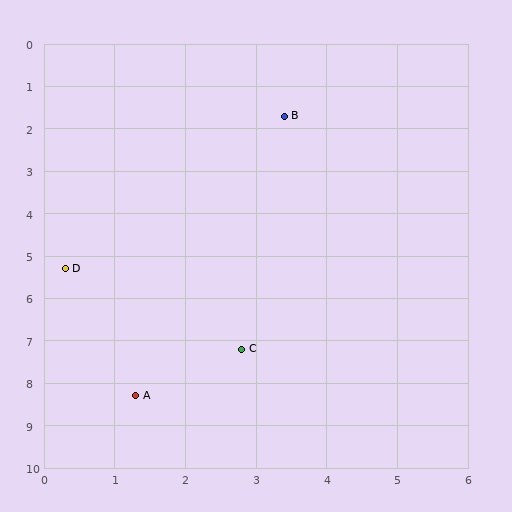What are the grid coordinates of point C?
Point C is at approximately (2.8, 7.2).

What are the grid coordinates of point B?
Point B is at approximately (3.4, 1.7).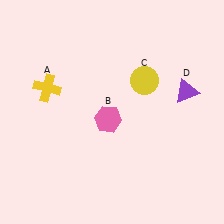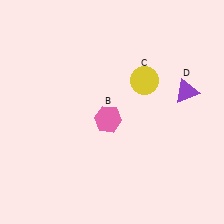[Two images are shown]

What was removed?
The yellow cross (A) was removed in Image 2.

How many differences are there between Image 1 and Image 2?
There is 1 difference between the two images.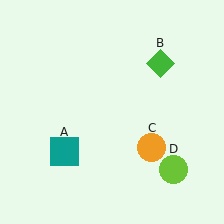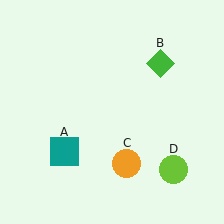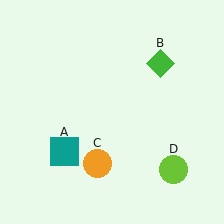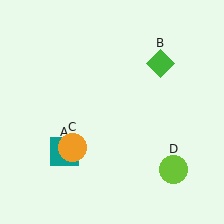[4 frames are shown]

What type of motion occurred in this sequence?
The orange circle (object C) rotated clockwise around the center of the scene.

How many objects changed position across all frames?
1 object changed position: orange circle (object C).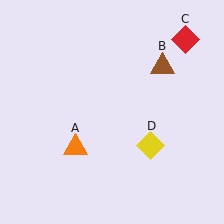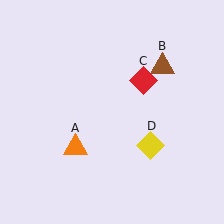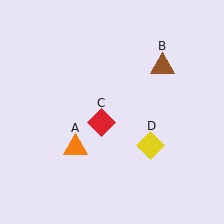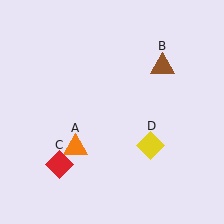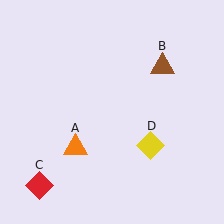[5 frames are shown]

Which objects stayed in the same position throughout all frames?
Orange triangle (object A) and brown triangle (object B) and yellow diamond (object D) remained stationary.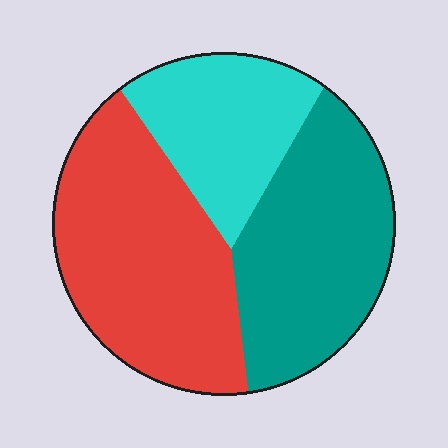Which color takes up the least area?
Cyan, at roughly 25%.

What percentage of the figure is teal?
Teal takes up between a quarter and a half of the figure.